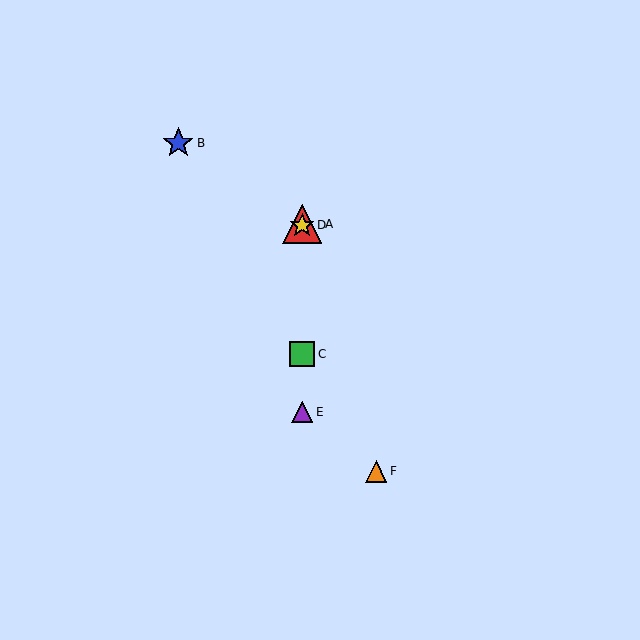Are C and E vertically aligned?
Yes, both are at x≈302.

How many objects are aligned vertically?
4 objects (A, C, D, E) are aligned vertically.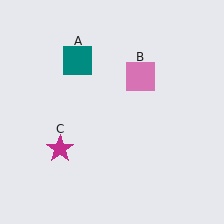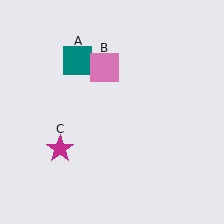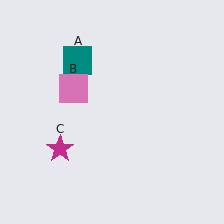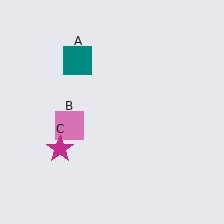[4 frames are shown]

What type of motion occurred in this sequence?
The pink square (object B) rotated counterclockwise around the center of the scene.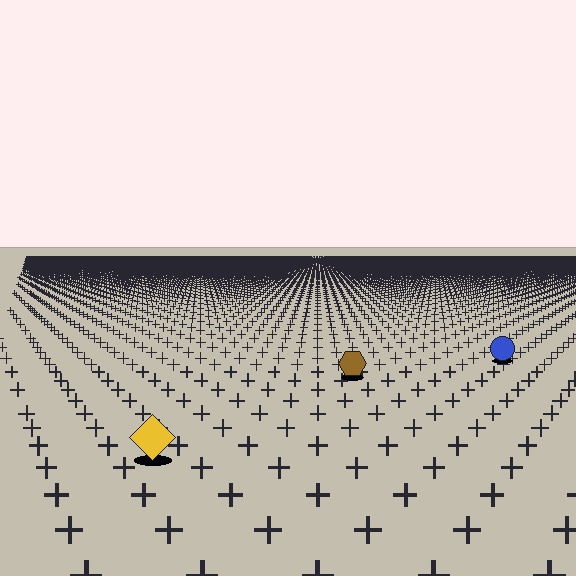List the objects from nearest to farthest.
From nearest to farthest: the yellow diamond, the brown hexagon, the blue circle.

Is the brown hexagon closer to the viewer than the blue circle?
Yes. The brown hexagon is closer — you can tell from the texture gradient: the ground texture is coarser near it.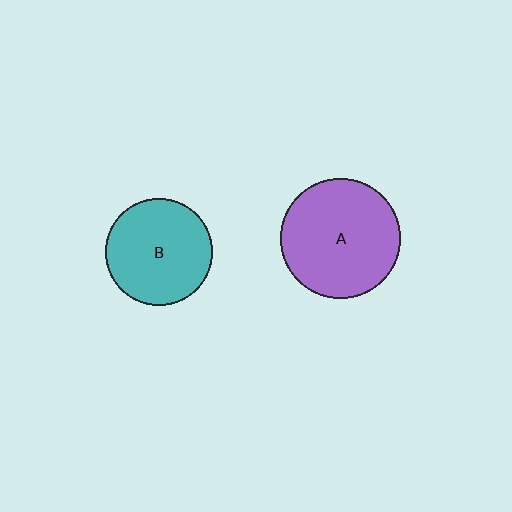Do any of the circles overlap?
No, none of the circles overlap.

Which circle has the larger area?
Circle A (purple).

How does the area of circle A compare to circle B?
Approximately 1.3 times.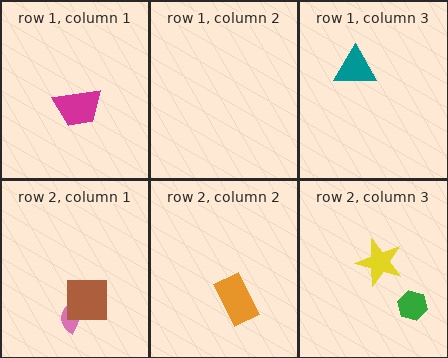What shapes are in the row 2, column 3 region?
The green hexagon, the yellow star.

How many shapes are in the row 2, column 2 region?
1.